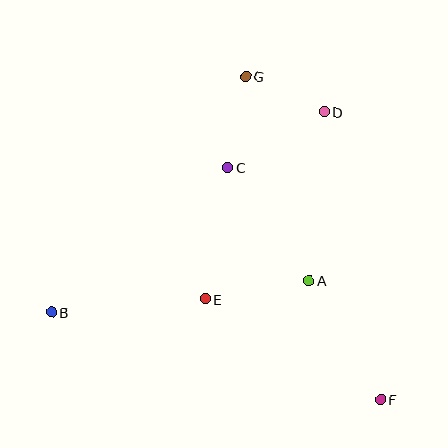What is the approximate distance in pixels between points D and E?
The distance between D and E is approximately 222 pixels.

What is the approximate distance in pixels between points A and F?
The distance between A and F is approximately 139 pixels.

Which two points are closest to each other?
Points D and G are closest to each other.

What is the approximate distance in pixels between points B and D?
The distance between B and D is approximately 338 pixels.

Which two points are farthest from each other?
Points F and G are farthest from each other.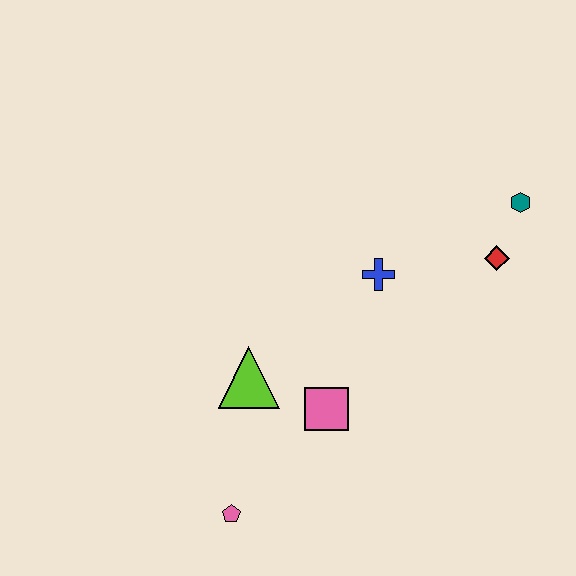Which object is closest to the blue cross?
The red diamond is closest to the blue cross.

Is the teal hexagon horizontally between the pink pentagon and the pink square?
No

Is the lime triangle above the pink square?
Yes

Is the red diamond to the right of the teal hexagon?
No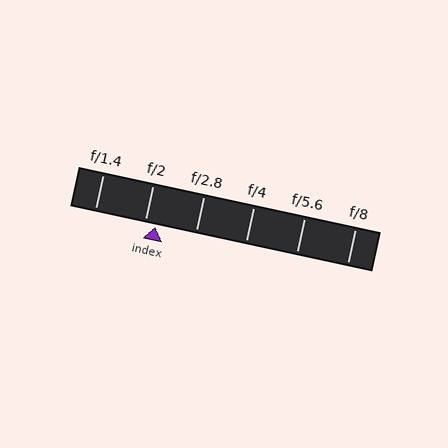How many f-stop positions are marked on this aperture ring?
There are 6 f-stop positions marked.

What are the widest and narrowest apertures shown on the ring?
The widest aperture shown is f/1.4 and the narrowest is f/8.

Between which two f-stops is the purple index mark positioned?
The index mark is between f/2 and f/2.8.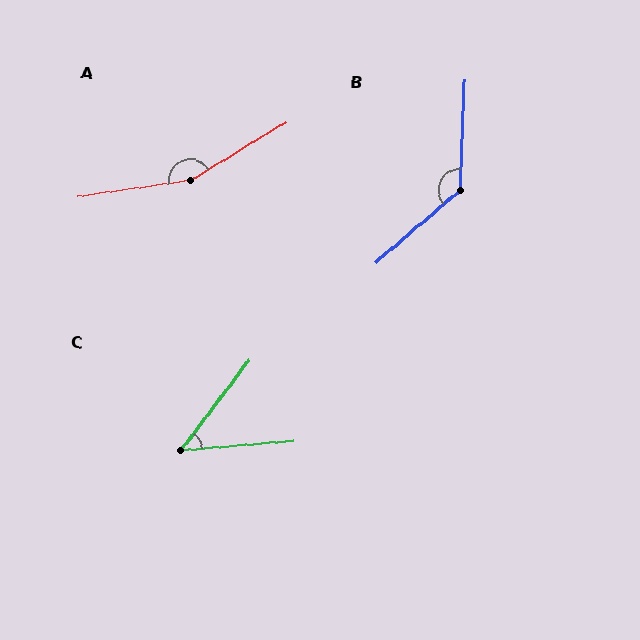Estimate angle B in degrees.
Approximately 133 degrees.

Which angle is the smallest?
C, at approximately 48 degrees.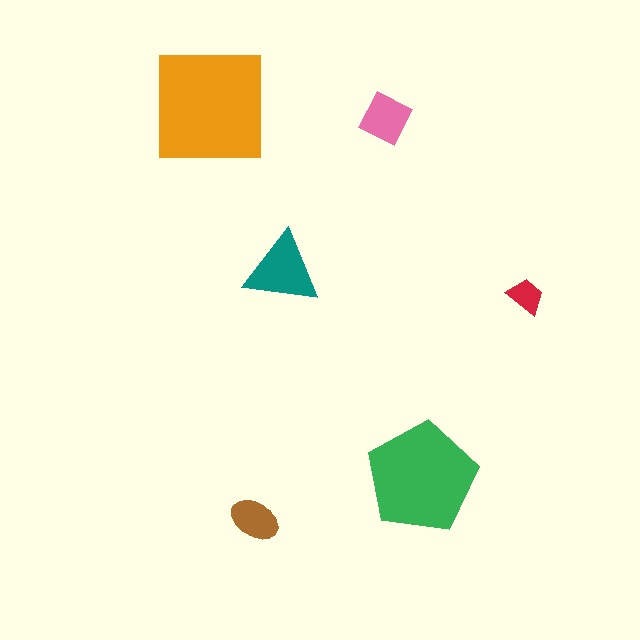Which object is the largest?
The orange square.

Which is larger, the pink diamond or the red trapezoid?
The pink diamond.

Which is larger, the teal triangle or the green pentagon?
The green pentagon.